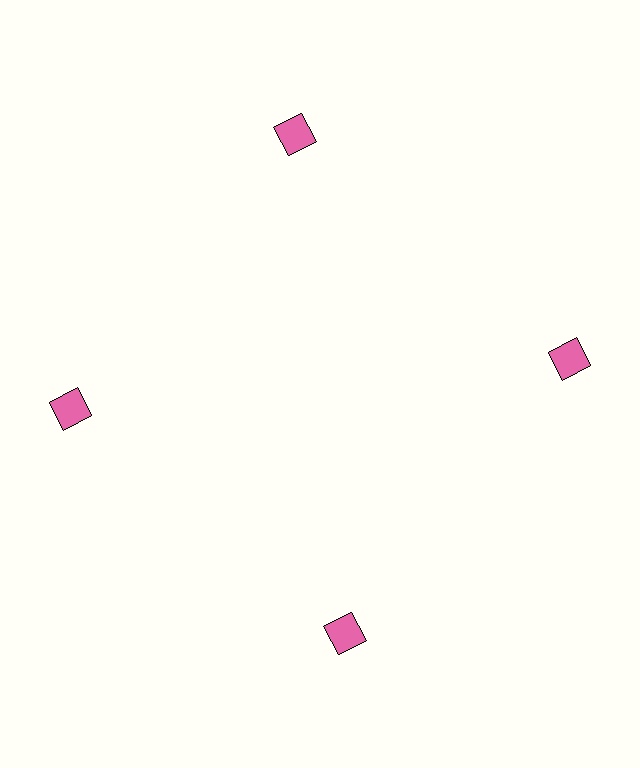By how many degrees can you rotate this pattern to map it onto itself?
The pattern maps onto itself every 90 degrees of rotation.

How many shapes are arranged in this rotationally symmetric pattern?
There are 4 shapes, arranged in 4 groups of 1.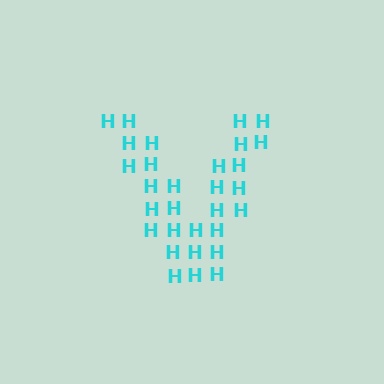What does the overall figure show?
The overall figure shows the letter V.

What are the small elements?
The small elements are letter H's.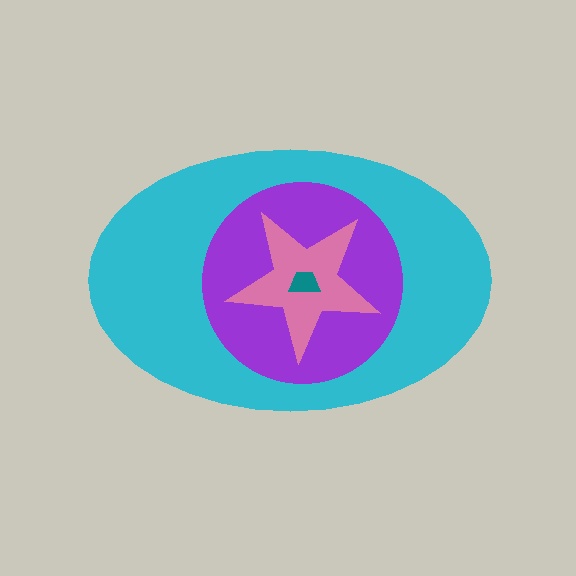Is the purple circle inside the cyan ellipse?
Yes.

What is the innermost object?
The teal trapezoid.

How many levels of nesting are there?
4.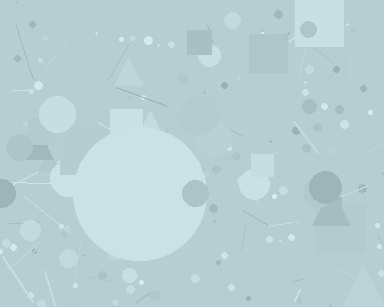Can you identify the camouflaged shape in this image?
The camouflaged shape is a circle.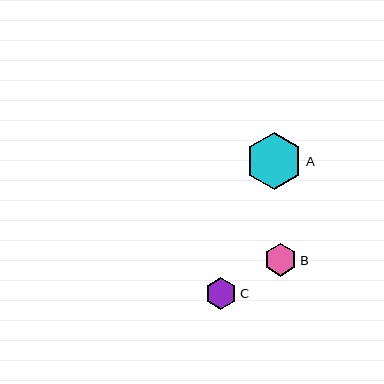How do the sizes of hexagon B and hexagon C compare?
Hexagon B and hexagon C are approximately the same size.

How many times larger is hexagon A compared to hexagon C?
Hexagon A is approximately 1.8 times the size of hexagon C.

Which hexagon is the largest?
Hexagon A is the largest with a size of approximately 56 pixels.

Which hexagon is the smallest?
Hexagon C is the smallest with a size of approximately 32 pixels.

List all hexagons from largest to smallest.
From largest to smallest: A, B, C.